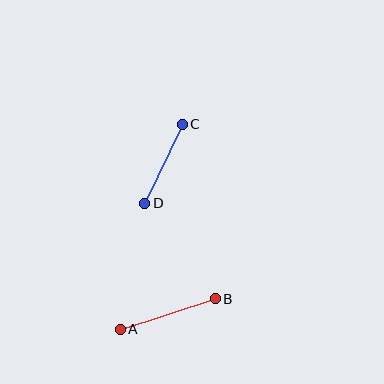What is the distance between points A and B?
The distance is approximately 100 pixels.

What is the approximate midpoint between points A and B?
The midpoint is at approximately (168, 314) pixels.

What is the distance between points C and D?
The distance is approximately 88 pixels.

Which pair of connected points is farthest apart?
Points A and B are farthest apart.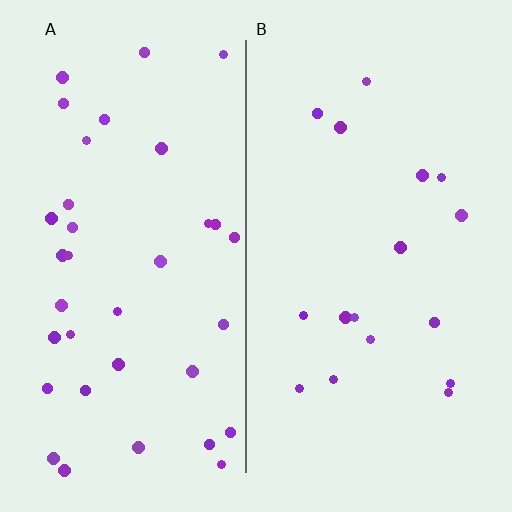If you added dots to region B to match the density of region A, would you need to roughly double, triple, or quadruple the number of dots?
Approximately double.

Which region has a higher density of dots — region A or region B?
A (the left).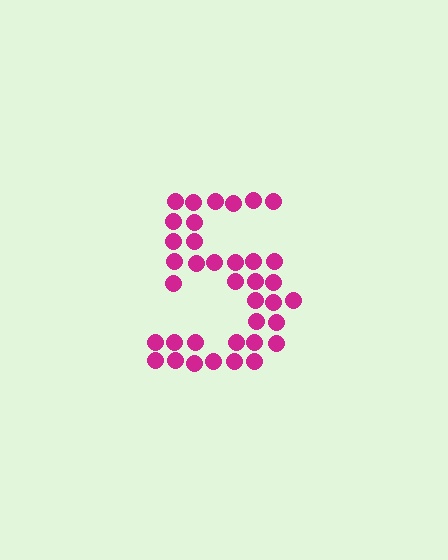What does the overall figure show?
The overall figure shows the digit 5.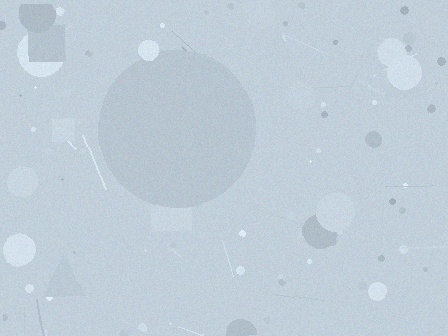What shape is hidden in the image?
A circle is hidden in the image.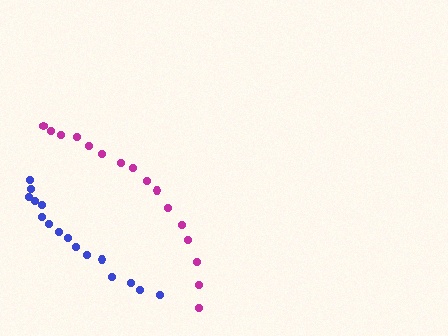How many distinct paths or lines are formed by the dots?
There are 2 distinct paths.